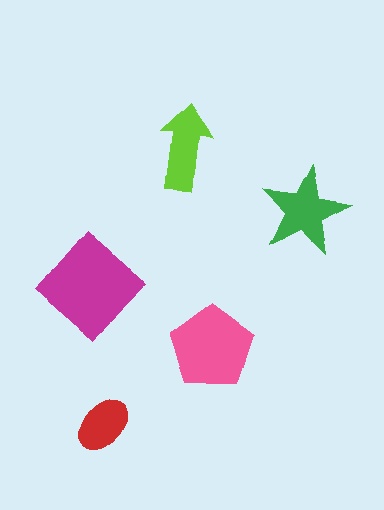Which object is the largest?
The magenta diamond.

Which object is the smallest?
The red ellipse.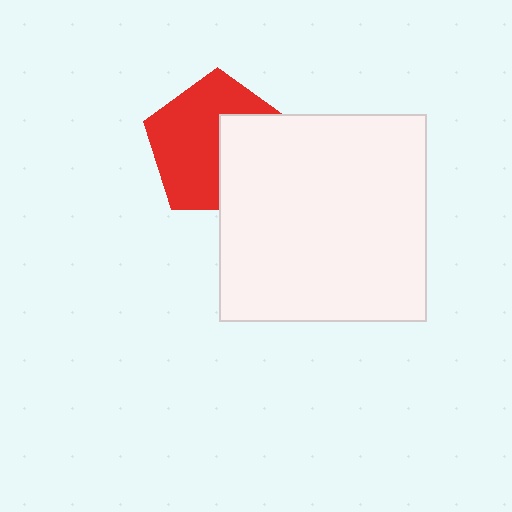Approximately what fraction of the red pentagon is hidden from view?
Roughly 39% of the red pentagon is hidden behind the white square.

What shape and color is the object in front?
The object in front is a white square.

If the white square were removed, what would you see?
You would see the complete red pentagon.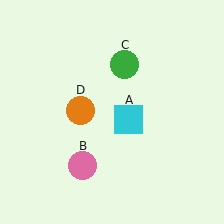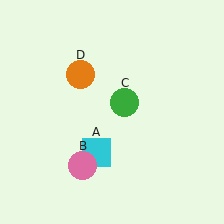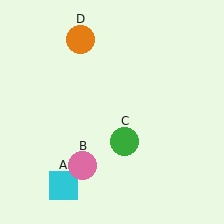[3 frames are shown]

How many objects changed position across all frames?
3 objects changed position: cyan square (object A), green circle (object C), orange circle (object D).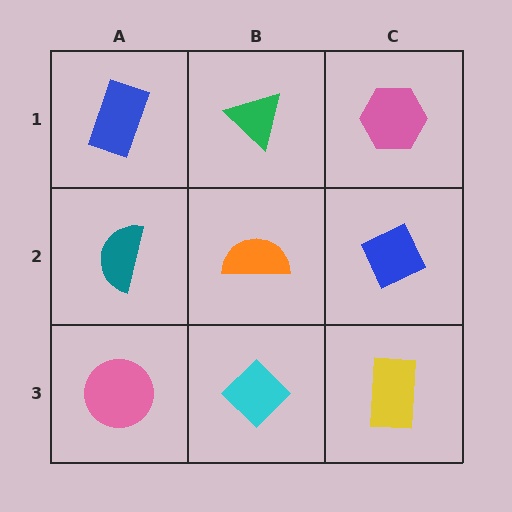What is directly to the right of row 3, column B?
A yellow rectangle.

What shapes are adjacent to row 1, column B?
An orange semicircle (row 2, column B), a blue rectangle (row 1, column A), a pink hexagon (row 1, column C).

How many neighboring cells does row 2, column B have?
4.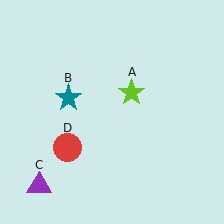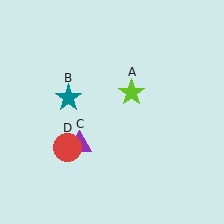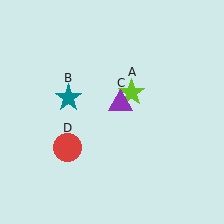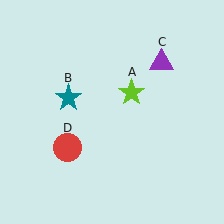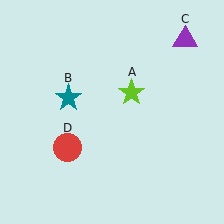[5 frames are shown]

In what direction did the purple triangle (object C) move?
The purple triangle (object C) moved up and to the right.